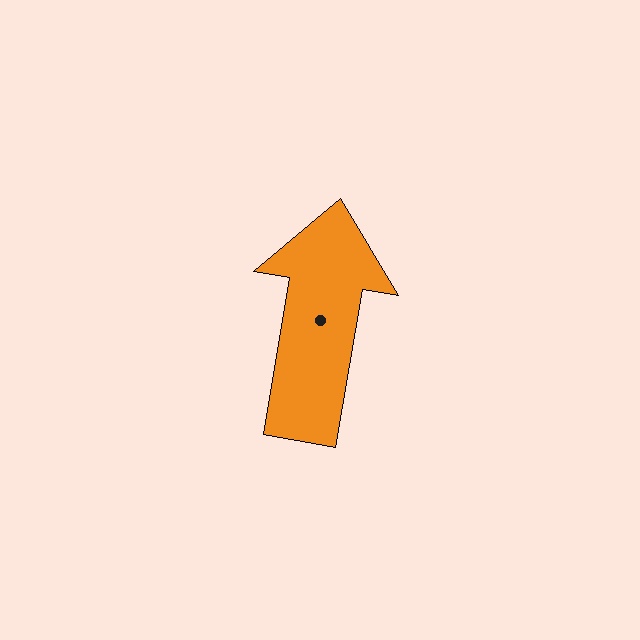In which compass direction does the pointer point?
North.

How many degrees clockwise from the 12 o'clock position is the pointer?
Approximately 10 degrees.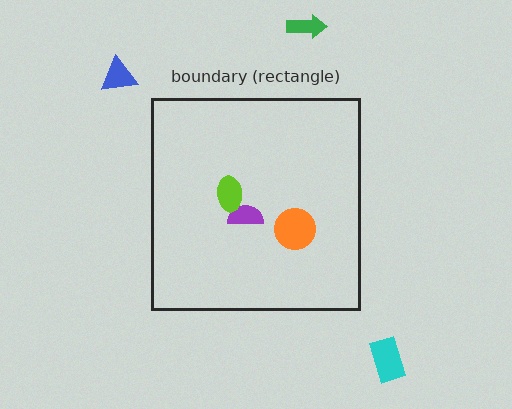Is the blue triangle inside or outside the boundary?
Outside.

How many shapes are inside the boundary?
3 inside, 3 outside.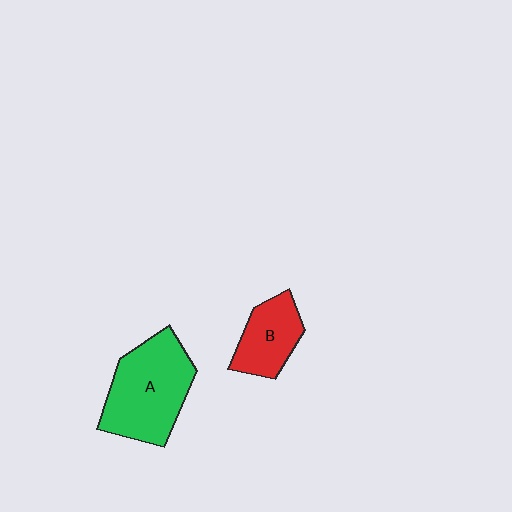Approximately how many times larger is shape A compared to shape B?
Approximately 1.8 times.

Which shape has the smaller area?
Shape B (red).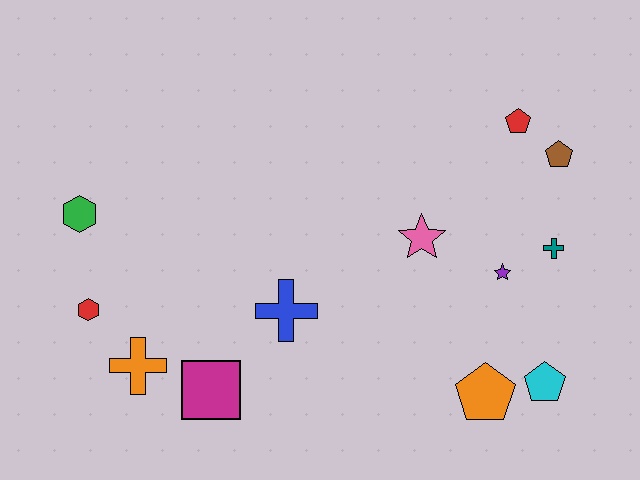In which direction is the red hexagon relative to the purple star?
The red hexagon is to the left of the purple star.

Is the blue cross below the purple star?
Yes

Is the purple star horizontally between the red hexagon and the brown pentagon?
Yes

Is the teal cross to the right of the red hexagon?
Yes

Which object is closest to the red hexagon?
The orange cross is closest to the red hexagon.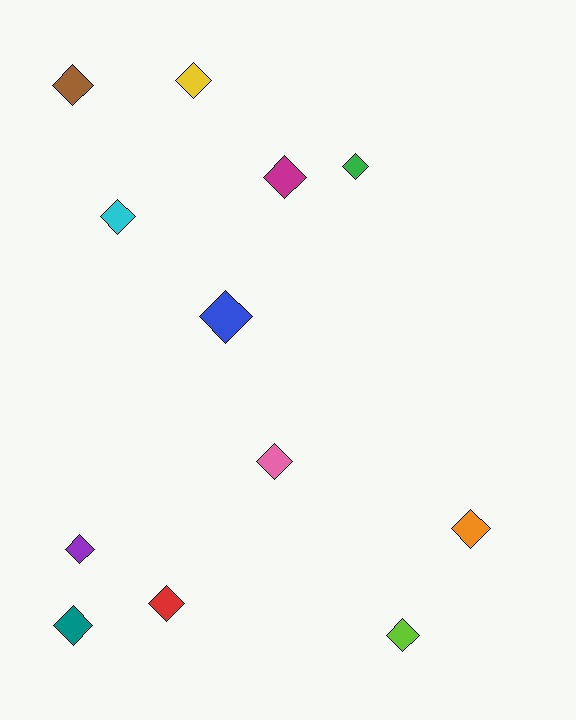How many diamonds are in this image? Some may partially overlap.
There are 12 diamonds.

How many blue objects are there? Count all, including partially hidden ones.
There is 1 blue object.